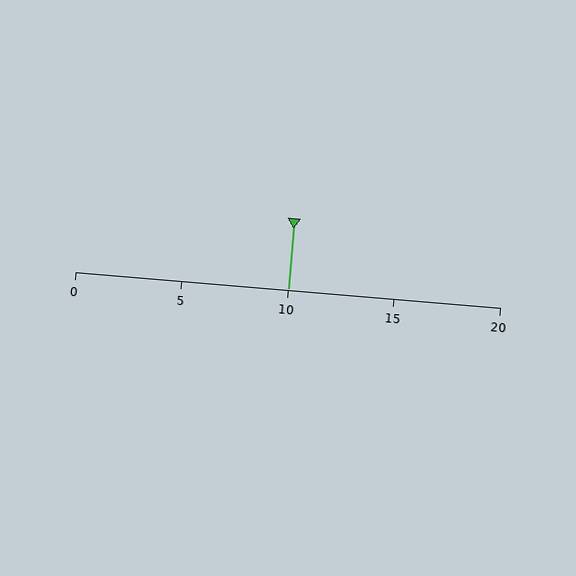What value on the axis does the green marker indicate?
The marker indicates approximately 10.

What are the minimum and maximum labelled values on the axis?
The axis runs from 0 to 20.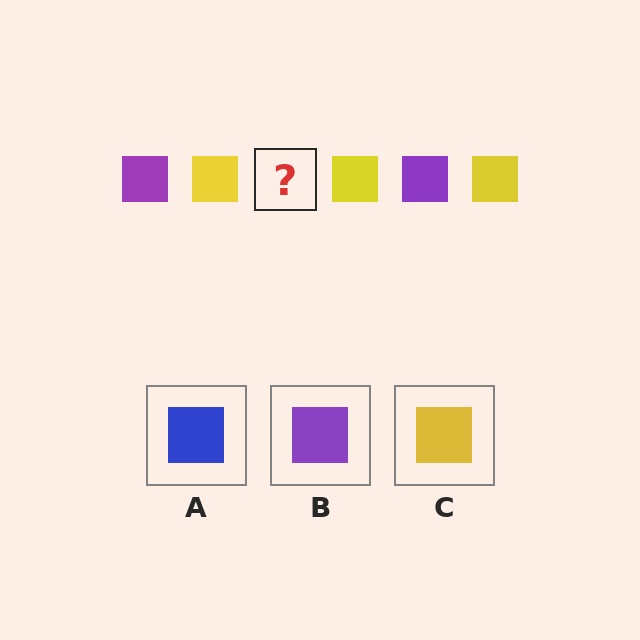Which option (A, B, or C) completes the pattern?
B.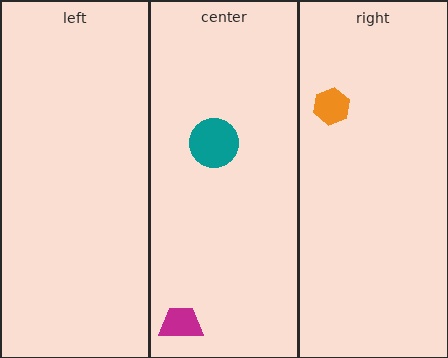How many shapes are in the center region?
2.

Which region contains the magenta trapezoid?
The center region.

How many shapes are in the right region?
1.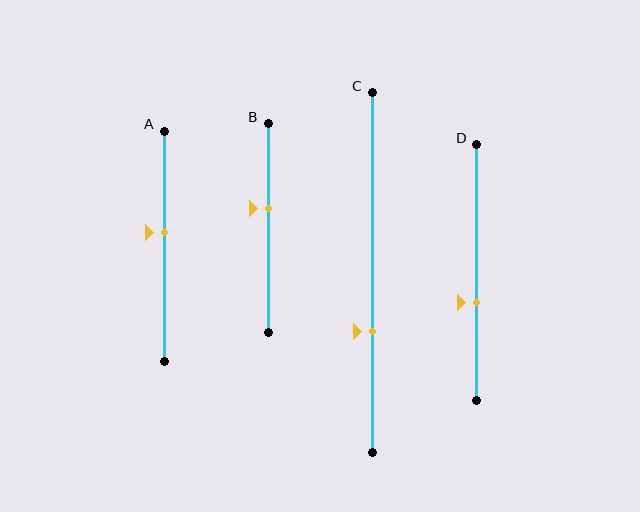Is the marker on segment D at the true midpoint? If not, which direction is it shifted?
No, the marker on segment D is shifted downward by about 12% of the segment length.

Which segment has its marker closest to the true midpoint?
Segment A has its marker closest to the true midpoint.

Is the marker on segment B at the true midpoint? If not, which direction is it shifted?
No, the marker on segment B is shifted upward by about 9% of the segment length.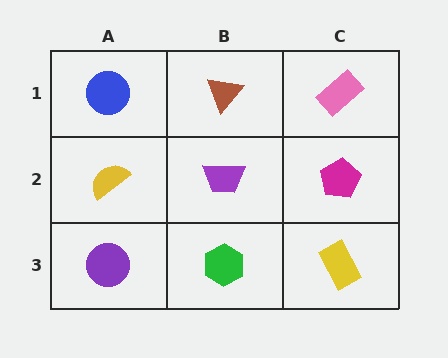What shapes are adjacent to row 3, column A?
A yellow semicircle (row 2, column A), a green hexagon (row 3, column B).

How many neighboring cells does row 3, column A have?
2.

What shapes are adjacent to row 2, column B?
A brown triangle (row 1, column B), a green hexagon (row 3, column B), a yellow semicircle (row 2, column A), a magenta pentagon (row 2, column C).